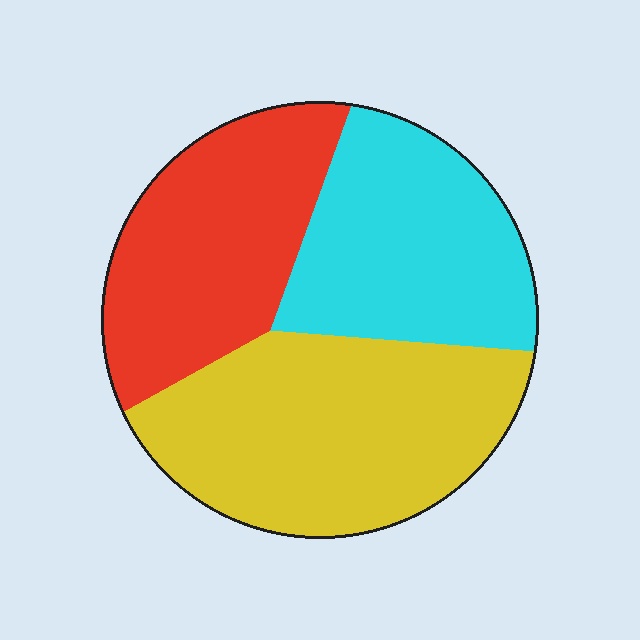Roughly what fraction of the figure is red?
Red covers roughly 30% of the figure.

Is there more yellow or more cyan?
Yellow.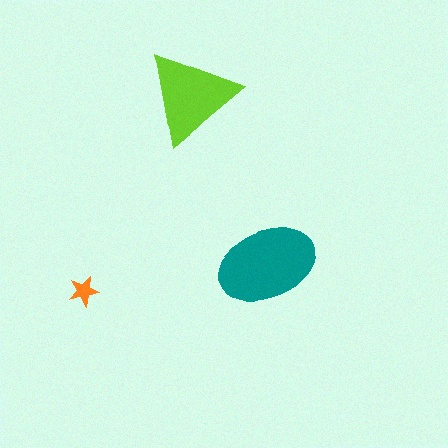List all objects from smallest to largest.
The orange star, the lime triangle, the teal ellipse.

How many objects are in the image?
There are 3 objects in the image.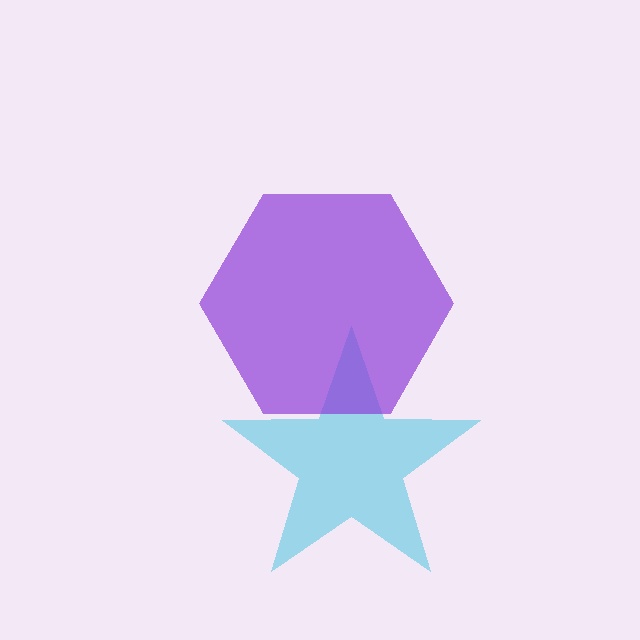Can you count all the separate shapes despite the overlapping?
Yes, there are 2 separate shapes.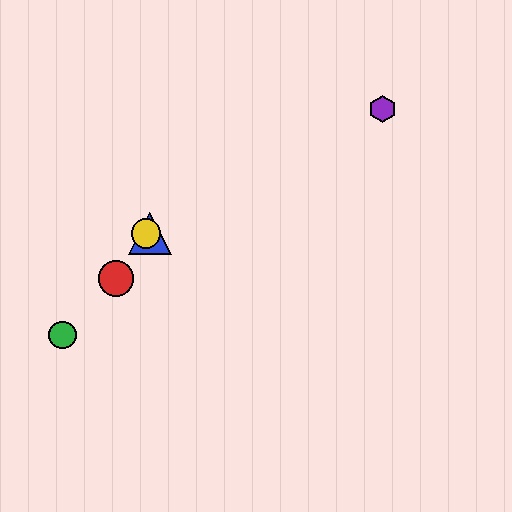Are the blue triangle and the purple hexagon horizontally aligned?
No, the blue triangle is at y≈233 and the purple hexagon is at y≈109.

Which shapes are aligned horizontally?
The blue triangle, the yellow circle are aligned horizontally.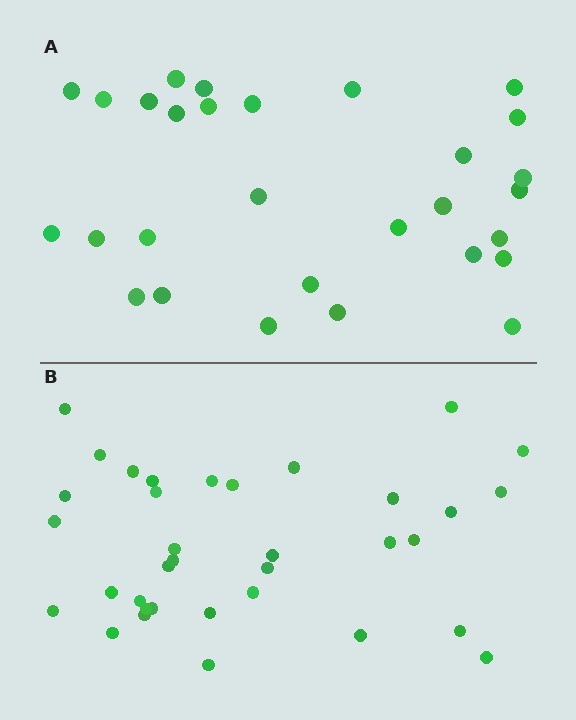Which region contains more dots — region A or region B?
Region B (the bottom region) has more dots.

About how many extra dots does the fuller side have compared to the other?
Region B has about 6 more dots than region A.